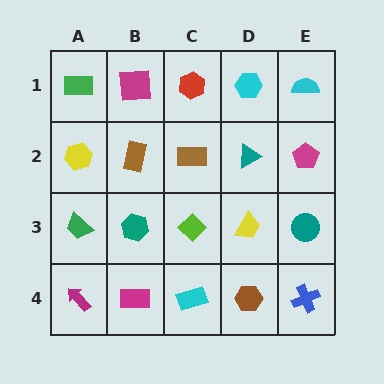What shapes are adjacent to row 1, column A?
A yellow hexagon (row 2, column A), a magenta square (row 1, column B).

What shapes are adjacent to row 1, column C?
A brown rectangle (row 2, column C), a magenta square (row 1, column B), a cyan hexagon (row 1, column D).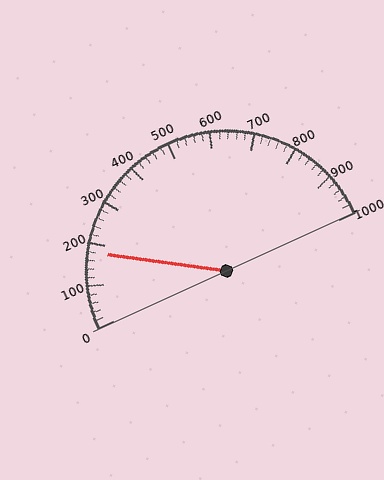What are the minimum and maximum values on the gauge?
The gauge ranges from 0 to 1000.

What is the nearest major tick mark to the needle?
The nearest major tick mark is 200.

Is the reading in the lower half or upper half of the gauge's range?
The reading is in the lower half of the range (0 to 1000).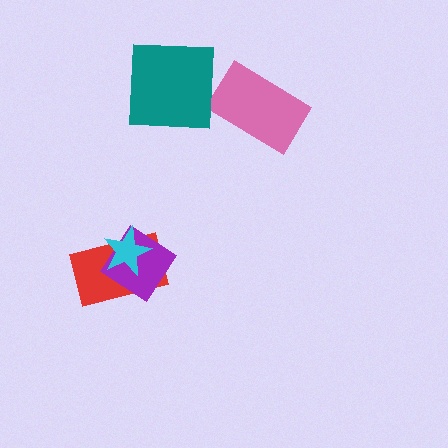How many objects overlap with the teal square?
0 objects overlap with the teal square.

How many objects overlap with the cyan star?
2 objects overlap with the cyan star.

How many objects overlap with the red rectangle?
2 objects overlap with the red rectangle.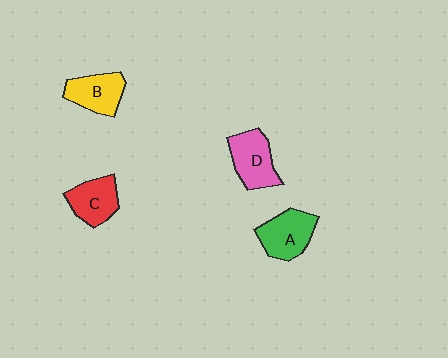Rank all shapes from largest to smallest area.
From largest to smallest: A (green), D (pink), B (yellow), C (red).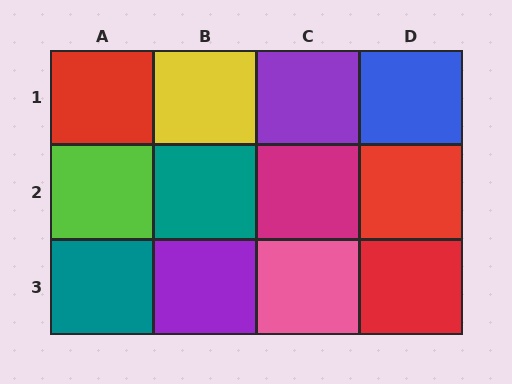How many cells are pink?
1 cell is pink.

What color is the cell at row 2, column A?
Lime.